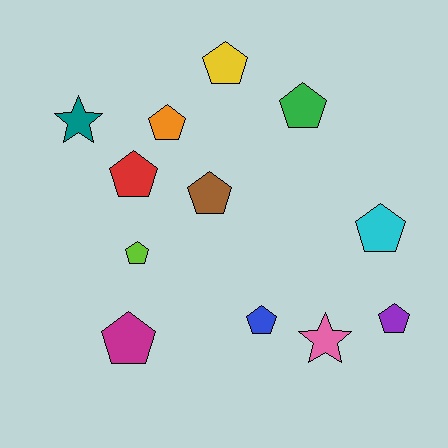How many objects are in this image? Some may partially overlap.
There are 12 objects.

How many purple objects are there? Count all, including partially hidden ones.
There is 1 purple object.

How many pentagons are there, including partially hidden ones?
There are 10 pentagons.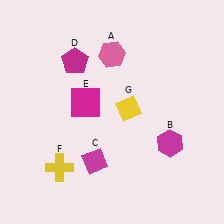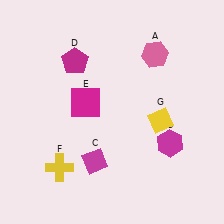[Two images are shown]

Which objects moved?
The objects that moved are: the pink hexagon (A), the yellow diamond (G).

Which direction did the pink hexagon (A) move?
The pink hexagon (A) moved right.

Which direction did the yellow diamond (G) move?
The yellow diamond (G) moved right.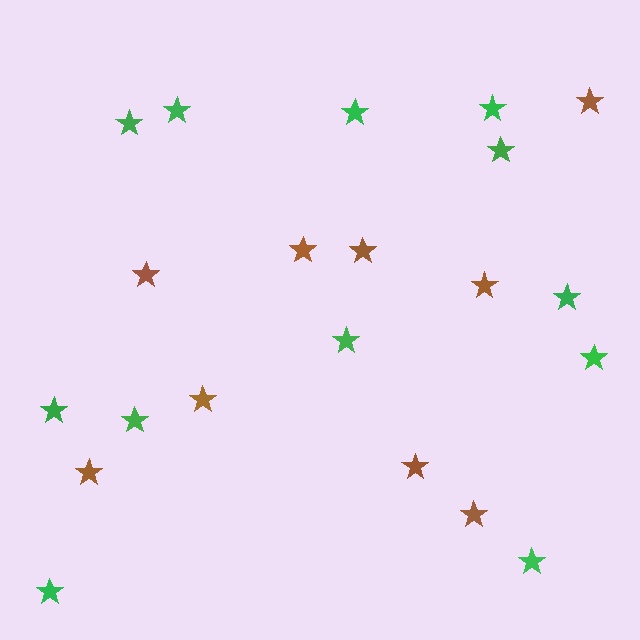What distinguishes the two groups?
There are 2 groups: one group of green stars (12) and one group of brown stars (9).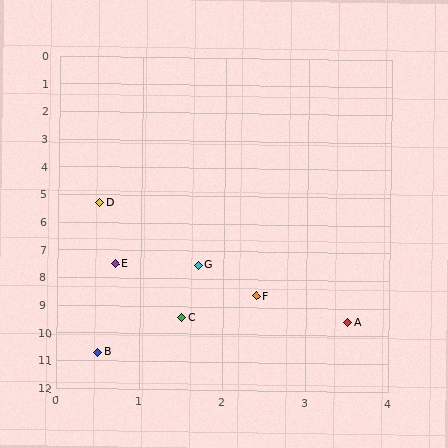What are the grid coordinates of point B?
Point B is at approximately (0.5, 10.7).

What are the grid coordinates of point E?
Point E is at approximately (0.7, 7.5).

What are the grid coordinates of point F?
Point F is at approximately (2.4, 8.6).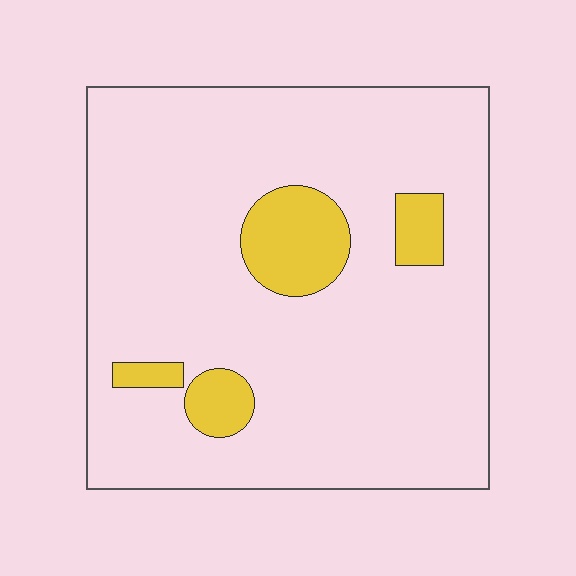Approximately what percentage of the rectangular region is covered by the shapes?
Approximately 10%.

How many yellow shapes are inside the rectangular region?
4.